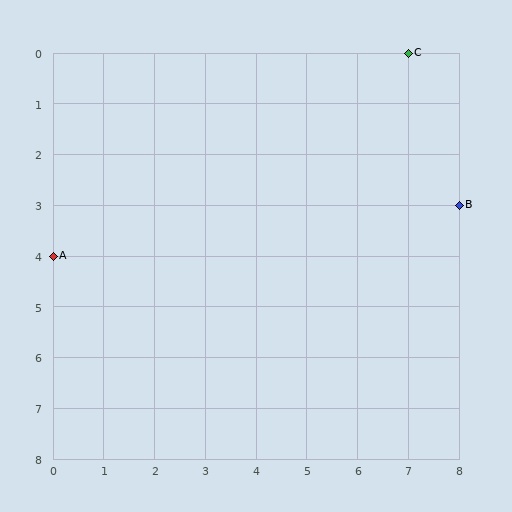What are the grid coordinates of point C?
Point C is at grid coordinates (7, 0).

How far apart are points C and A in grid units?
Points C and A are 7 columns and 4 rows apart (about 8.1 grid units diagonally).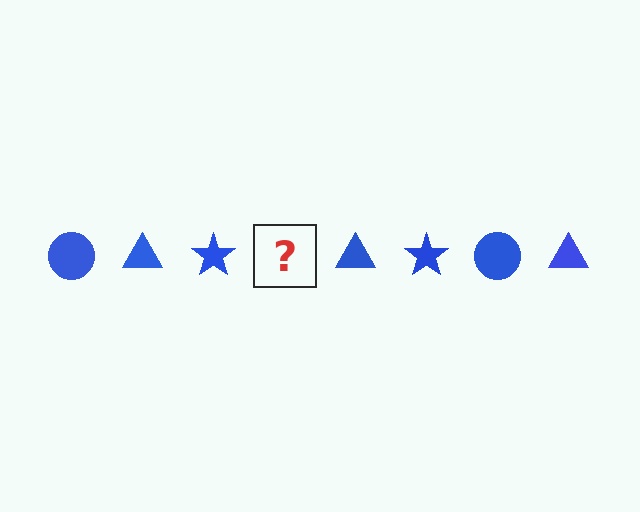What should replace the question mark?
The question mark should be replaced with a blue circle.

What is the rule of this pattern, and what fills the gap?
The rule is that the pattern cycles through circle, triangle, star shapes in blue. The gap should be filled with a blue circle.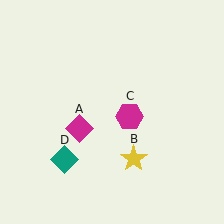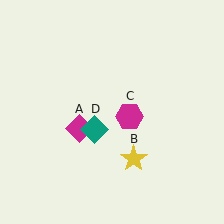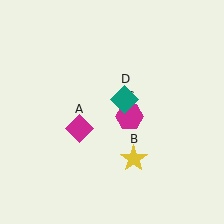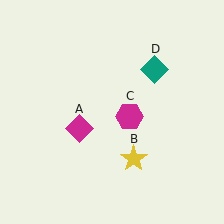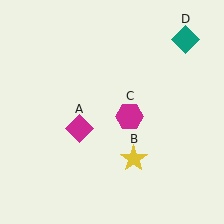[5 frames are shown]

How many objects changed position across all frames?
1 object changed position: teal diamond (object D).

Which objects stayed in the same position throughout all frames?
Magenta diamond (object A) and yellow star (object B) and magenta hexagon (object C) remained stationary.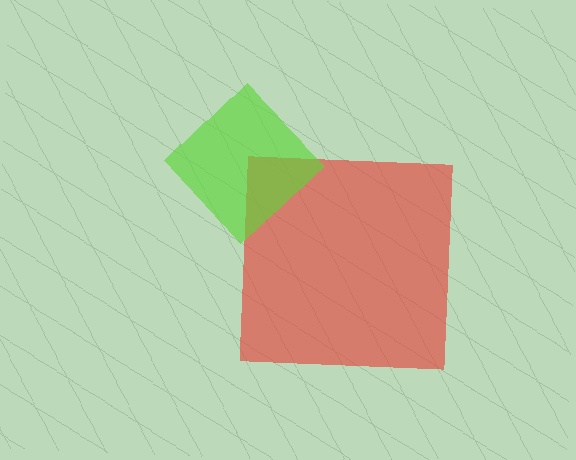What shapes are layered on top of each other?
The layered shapes are: a red square, a lime diamond.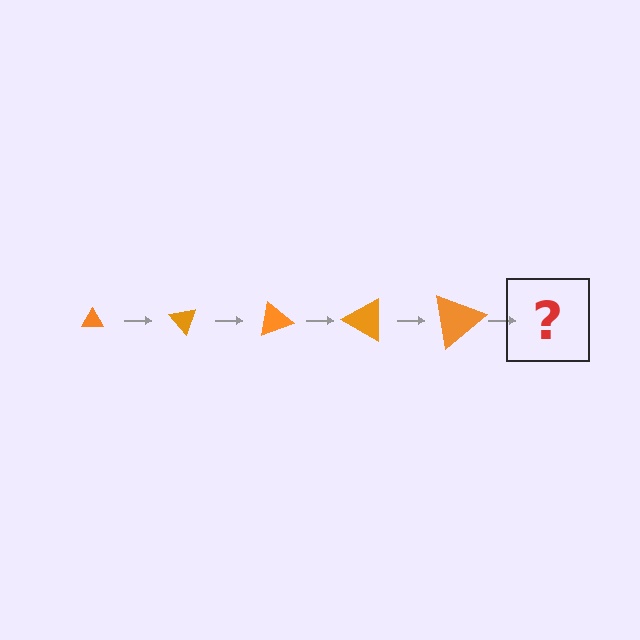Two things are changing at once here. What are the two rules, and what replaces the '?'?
The two rules are that the triangle grows larger each step and it rotates 50 degrees each step. The '?' should be a triangle, larger than the previous one and rotated 250 degrees from the start.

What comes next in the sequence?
The next element should be a triangle, larger than the previous one and rotated 250 degrees from the start.